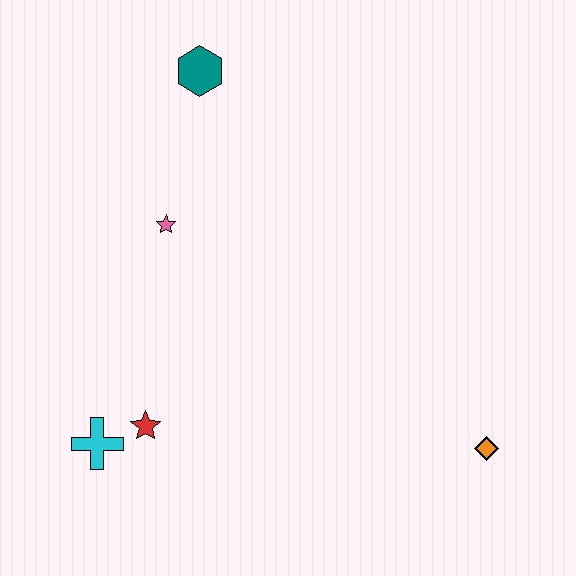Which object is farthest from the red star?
The teal hexagon is farthest from the red star.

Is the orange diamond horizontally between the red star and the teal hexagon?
No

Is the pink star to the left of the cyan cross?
No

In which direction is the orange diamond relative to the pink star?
The orange diamond is to the right of the pink star.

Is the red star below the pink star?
Yes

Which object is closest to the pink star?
The teal hexagon is closest to the pink star.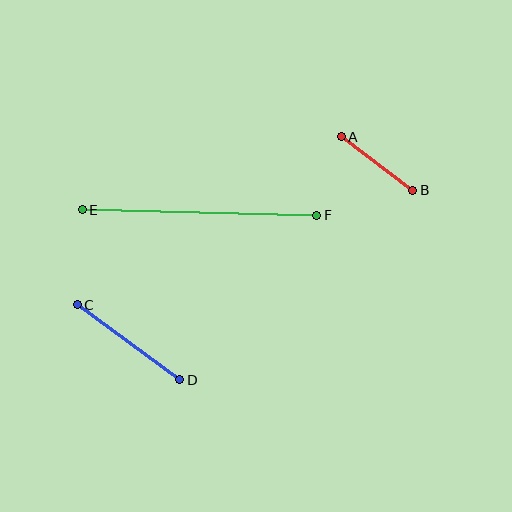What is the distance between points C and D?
The distance is approximately 127 pixels.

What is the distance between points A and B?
The distance is approximately 90 pixels.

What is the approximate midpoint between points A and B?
The midpoint is at approximately (377, 163) pixels.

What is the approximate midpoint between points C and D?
The midpoint is at approximately (129, 342) pixels.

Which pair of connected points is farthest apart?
Points E and F are farthest apart.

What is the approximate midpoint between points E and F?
The midpoint is at approximately (199, 212) pixels.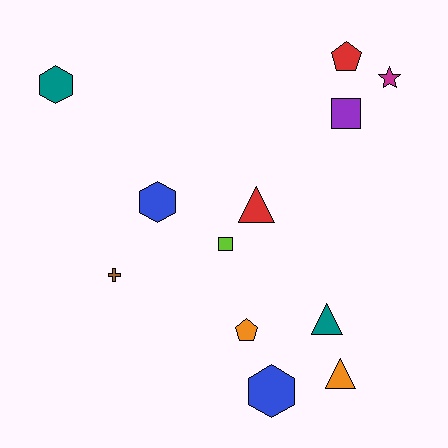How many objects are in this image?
There are 12 objects.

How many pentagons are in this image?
There are 2 pentagons.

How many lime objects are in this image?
There is 1 lime object.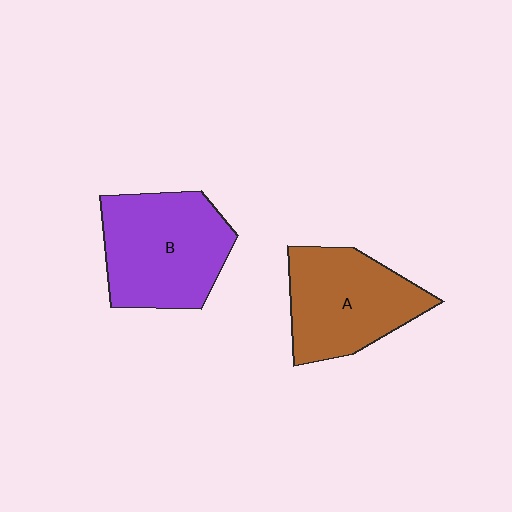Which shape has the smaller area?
Shape A (brown).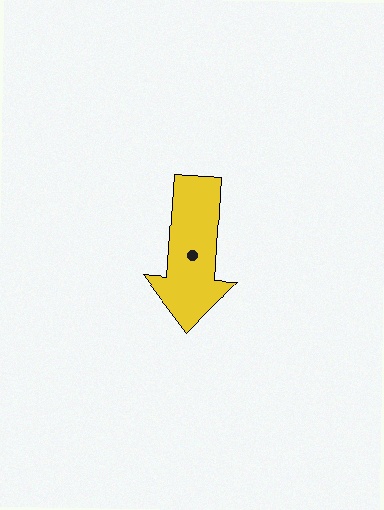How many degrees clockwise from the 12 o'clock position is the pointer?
Approximately 184 degrees.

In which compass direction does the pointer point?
South.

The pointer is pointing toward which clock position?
Roughly 6 o'clock.